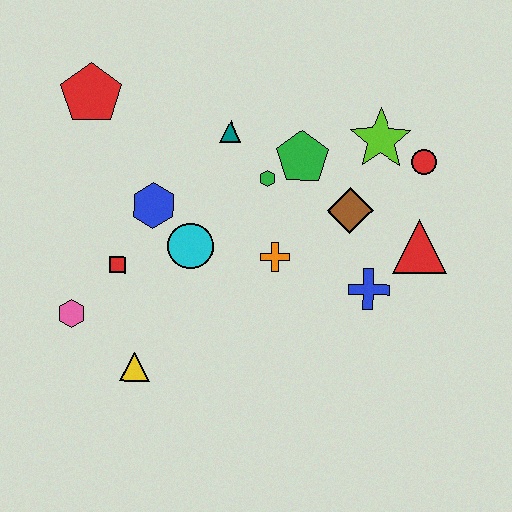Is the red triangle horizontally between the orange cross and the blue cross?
No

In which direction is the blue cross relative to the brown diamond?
The blue cross is below the brown diamond.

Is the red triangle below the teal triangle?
Yes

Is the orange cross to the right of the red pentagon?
Yes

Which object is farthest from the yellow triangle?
The red circle is farthest from the yellow triangle.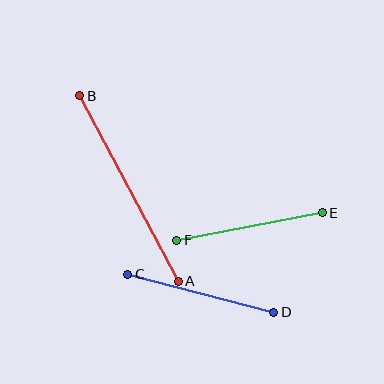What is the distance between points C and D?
The distance is approximately 151 pixels.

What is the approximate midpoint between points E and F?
The midpoint is at approximately (250, 226) pixels.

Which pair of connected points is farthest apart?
Points A and B are farthest apart.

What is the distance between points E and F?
The distance is approximately 148 pixels.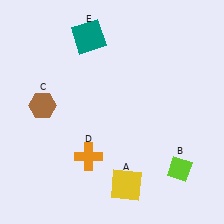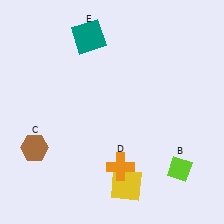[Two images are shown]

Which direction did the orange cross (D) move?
The orange cross (D) moved right.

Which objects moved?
The objects that moved are: the brown hexagon (C), the orange cross (D).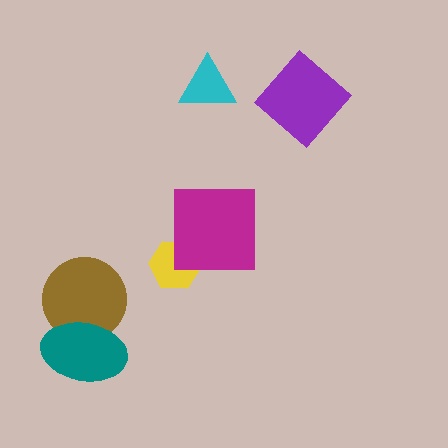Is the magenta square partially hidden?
No, no other shape covers it.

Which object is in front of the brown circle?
The teal ellipse is in front of the brown circle.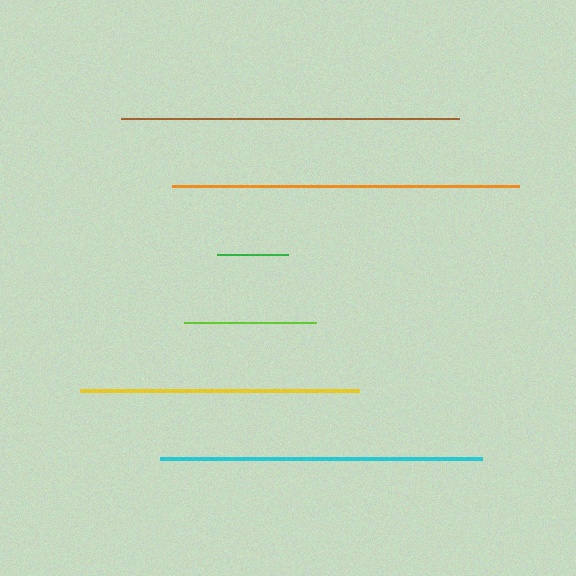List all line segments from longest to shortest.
From longest to shortest: orange, brown, cyan, yellow, lime, green.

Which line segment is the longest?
The orange line is the longest at approximately 347 pixels.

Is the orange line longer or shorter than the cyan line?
The orange line is longer than the cyan line.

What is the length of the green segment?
The green segment is approximately 72 pixels long.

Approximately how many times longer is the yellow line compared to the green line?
The yellow line is approximately 3.9 times the length of the green line.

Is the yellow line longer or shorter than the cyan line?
The cyan line is longer than the yellow line.